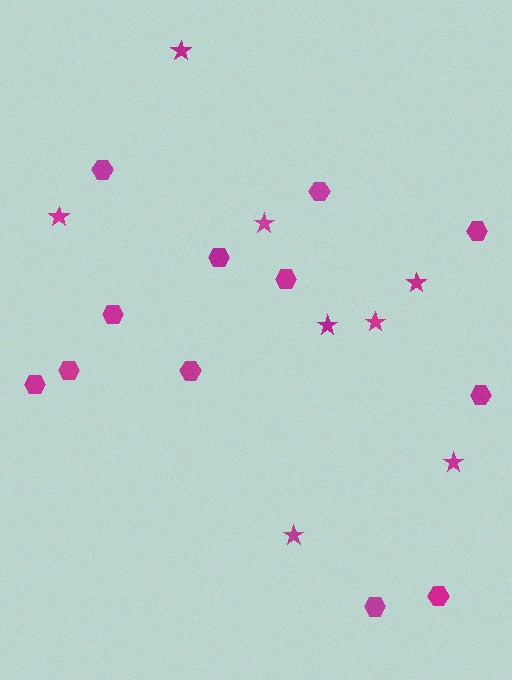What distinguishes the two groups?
There are 2 groups: one group of stars (8) and one group of hexagons (12).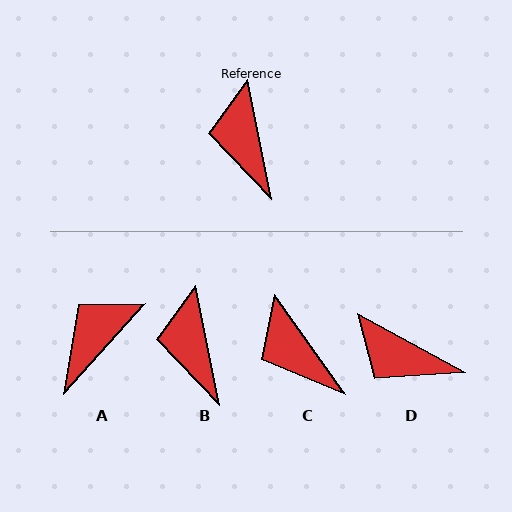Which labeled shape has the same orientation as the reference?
B.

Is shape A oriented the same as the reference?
No, it is off by about 53 degrees.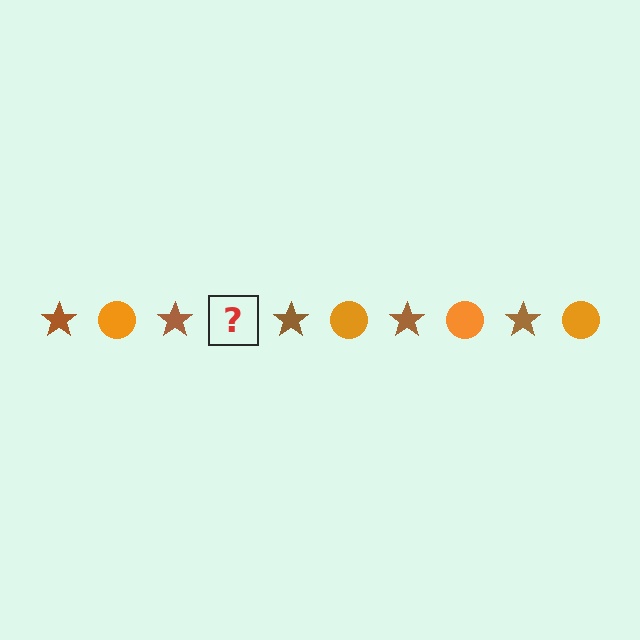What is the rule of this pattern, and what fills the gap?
The rule is that the pattern alternates between brown star and orange circle. The gap should be filled with an orange circle.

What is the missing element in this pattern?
The missing element is an orange circle.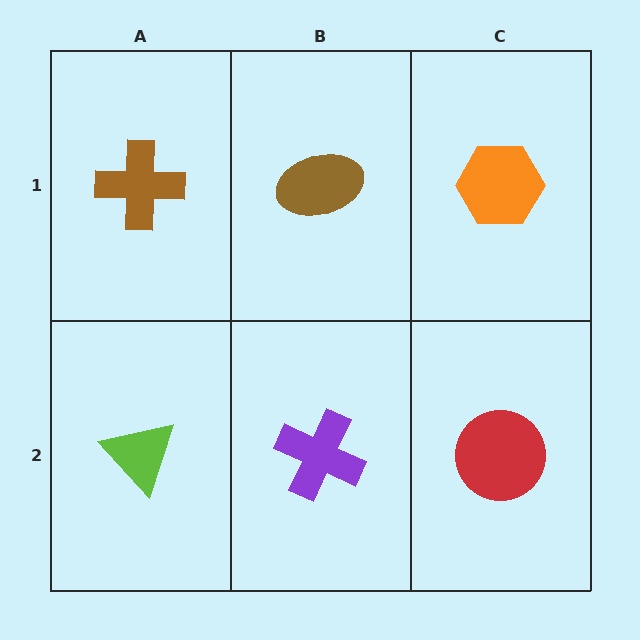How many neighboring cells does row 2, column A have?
2.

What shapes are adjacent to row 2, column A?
A brown cross (row 1, column A), a purple cross (row 2, column B).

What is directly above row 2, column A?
A brown cross.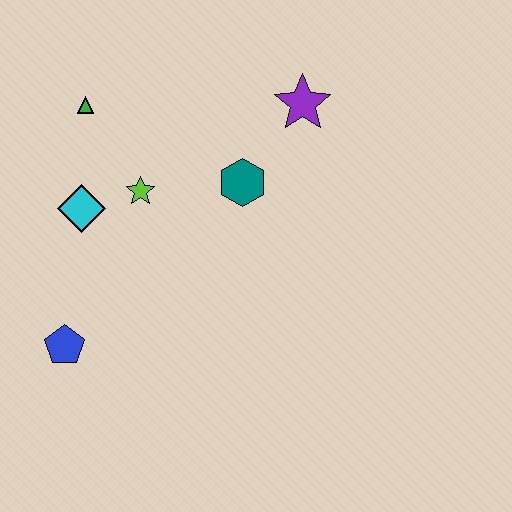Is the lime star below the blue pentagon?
No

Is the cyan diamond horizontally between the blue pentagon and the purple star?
Yes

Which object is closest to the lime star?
The cyan diamond is closest to the lime star.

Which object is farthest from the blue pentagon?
The purple star is farthest from the blue pentagon.